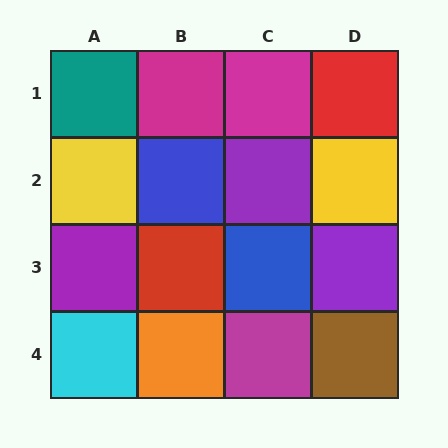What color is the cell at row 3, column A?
Purple.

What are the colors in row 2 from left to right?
Yellow, blue, purple, yellow.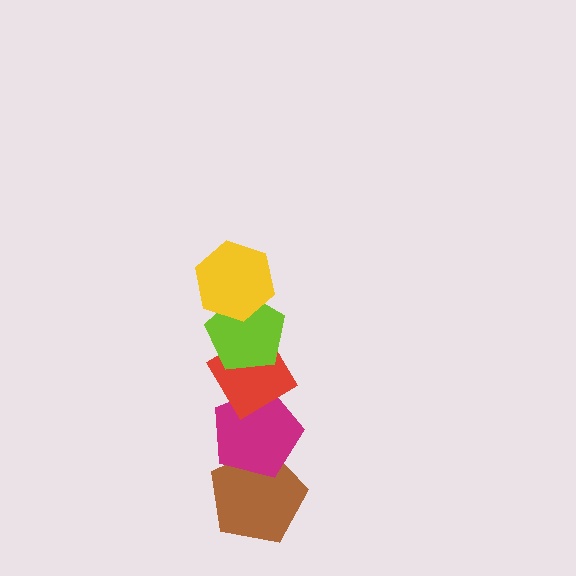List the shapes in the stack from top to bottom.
From top to bottom: the yellow hexagon, the lime pentagon, the red diamond, the magenta pentagon, the brown pentagon.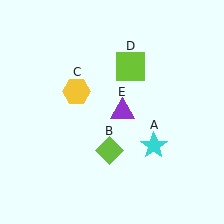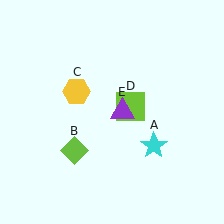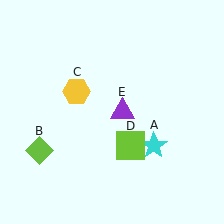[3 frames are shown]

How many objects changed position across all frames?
2 objects changed position: lime diamond (object B), lime square (object D).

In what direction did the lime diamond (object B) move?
The lime diamond (object B) moved left.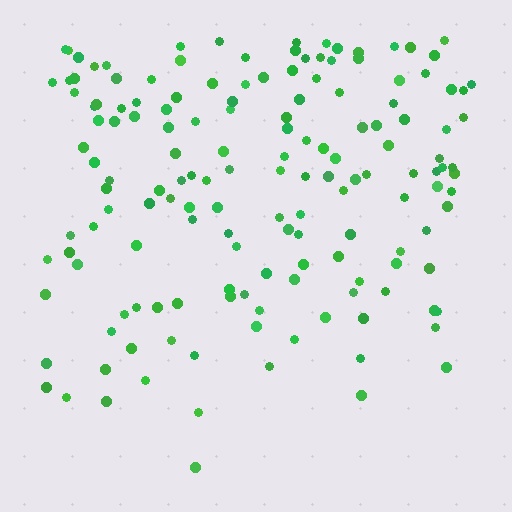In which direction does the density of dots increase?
From bottom to top, with the top side densest.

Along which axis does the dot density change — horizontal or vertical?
Vertical.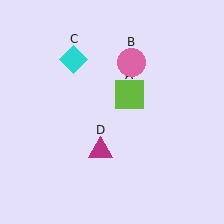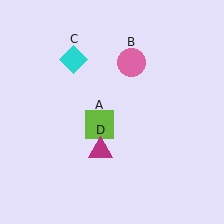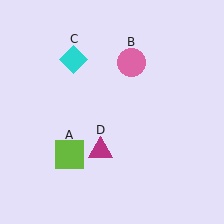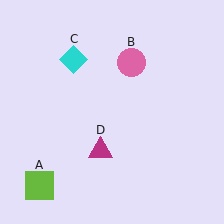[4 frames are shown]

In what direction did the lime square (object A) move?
The lime square (object A) moved down and to the left.